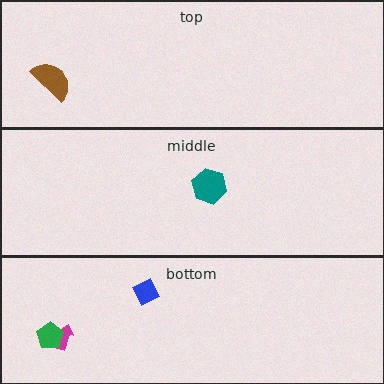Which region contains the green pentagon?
The bottom region.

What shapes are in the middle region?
The teal hexagon.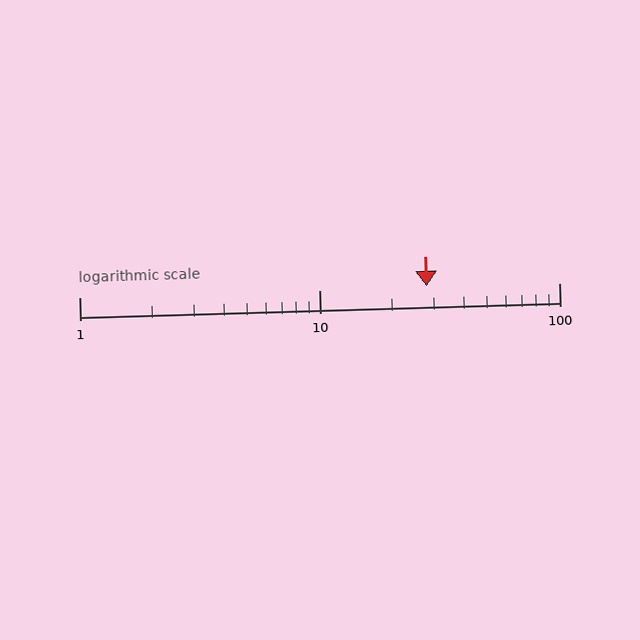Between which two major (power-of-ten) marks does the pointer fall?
The pointer is between 10 and 100.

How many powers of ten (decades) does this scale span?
The scale spans 2 decades, from 1 to 100.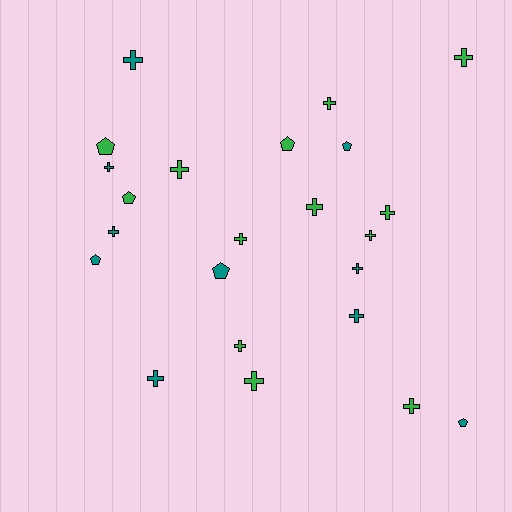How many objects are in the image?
There are 23 objects.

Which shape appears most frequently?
Cross, with 16 objects.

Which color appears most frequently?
Green, with 13 objects.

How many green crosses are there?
There are 10 green crosses.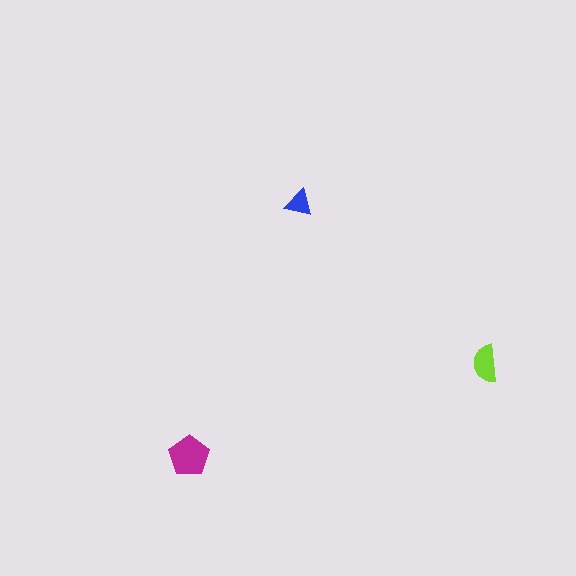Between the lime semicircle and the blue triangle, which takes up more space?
The lime semicircle.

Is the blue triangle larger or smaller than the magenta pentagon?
Smaller.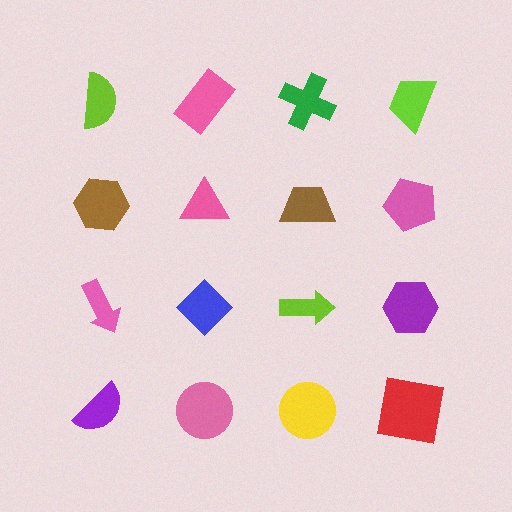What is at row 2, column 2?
A pink triangle.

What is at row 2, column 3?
A brown trapezoid.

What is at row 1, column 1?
A lime semicircle.